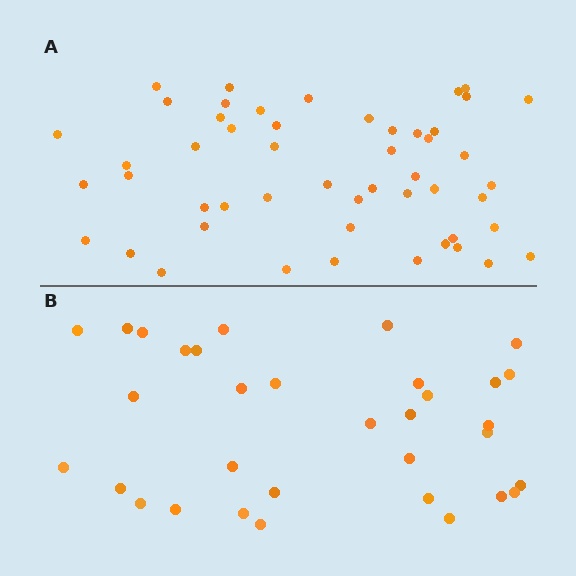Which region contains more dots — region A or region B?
Region A (the top region) has more dots.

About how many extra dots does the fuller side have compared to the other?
Region A has approximately 20 more dots than region B.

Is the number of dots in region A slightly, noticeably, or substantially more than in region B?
Region A has substantially more. The ratio is roughly 1.5 to 1.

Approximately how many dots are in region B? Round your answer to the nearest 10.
About 30 dots. (The exact count is 33, which rounds to 30.)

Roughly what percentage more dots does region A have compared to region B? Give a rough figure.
About 55% more.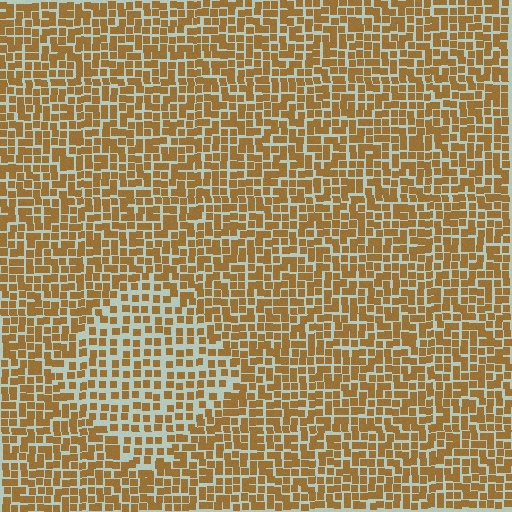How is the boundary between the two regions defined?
The boundary is defined by a change in element density (approximately 1.6x ratio). All elements are the same color, size, and shape.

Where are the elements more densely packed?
The elements are more densely packed outside the diamond boundary.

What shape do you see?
I see a diamond.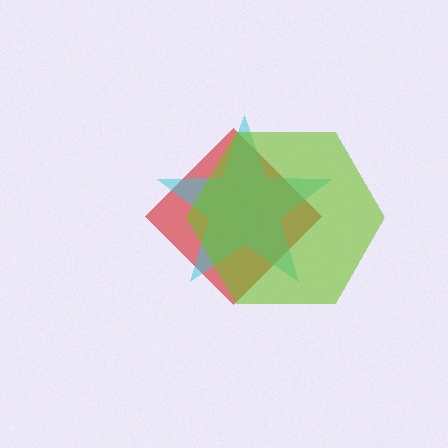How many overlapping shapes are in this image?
There are 3 overlapping shapes in the image.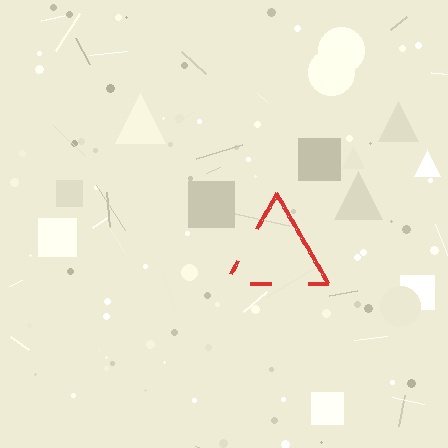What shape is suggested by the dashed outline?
The dashed outline suggests a triangle.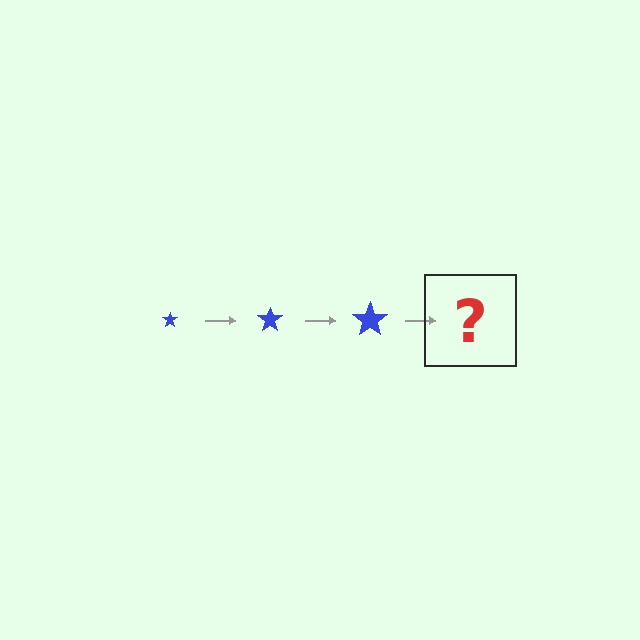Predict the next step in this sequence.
The next step is a blue star, larger than the previous one.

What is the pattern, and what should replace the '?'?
The pattern is that the star gets progressively larger each step. The '?' should be a blue star, larger than the previous one.